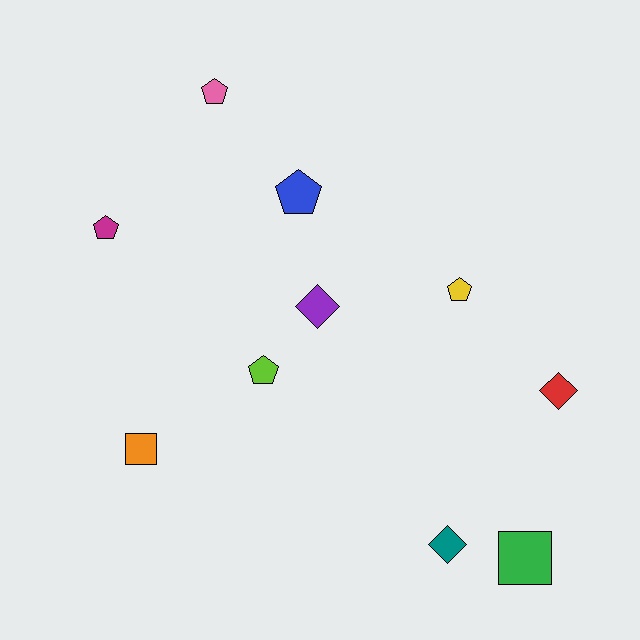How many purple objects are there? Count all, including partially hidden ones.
There is 1 purple object.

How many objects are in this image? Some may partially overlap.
There are 10 objects.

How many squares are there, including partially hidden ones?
There are 2 squares.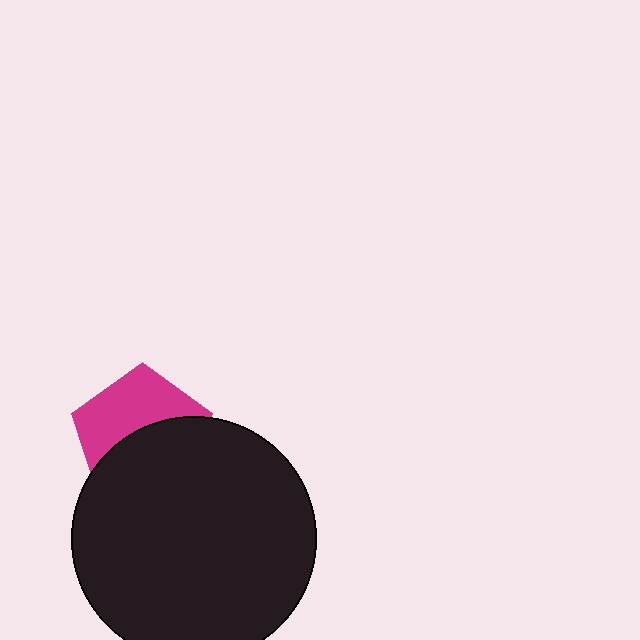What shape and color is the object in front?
The object in front is a black circle.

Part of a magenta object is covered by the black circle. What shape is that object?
It is a pentagon.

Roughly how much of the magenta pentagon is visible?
About half of it is visible (roughly 47%).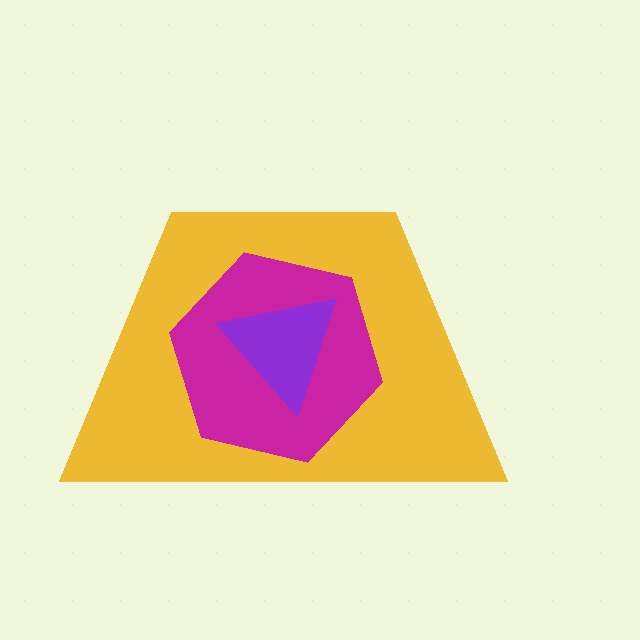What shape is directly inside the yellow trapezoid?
The magenta hexagon.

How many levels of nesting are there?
3.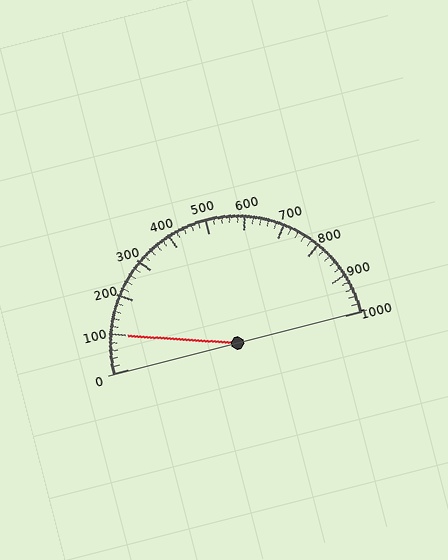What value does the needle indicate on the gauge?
The needle indicates approximately 100.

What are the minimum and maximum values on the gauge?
The gauge ranges from 0 to 1000.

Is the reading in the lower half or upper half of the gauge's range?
The reading is in the lower half of the range (0 to 1000).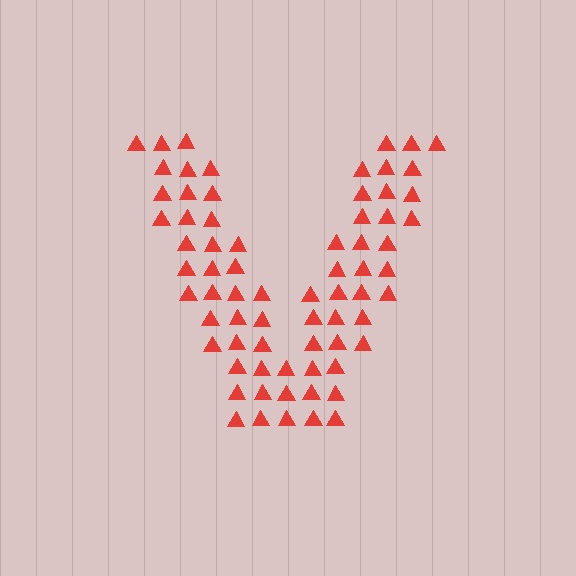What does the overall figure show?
The overall figure shows the letter V.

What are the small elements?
The small elements are triangles.